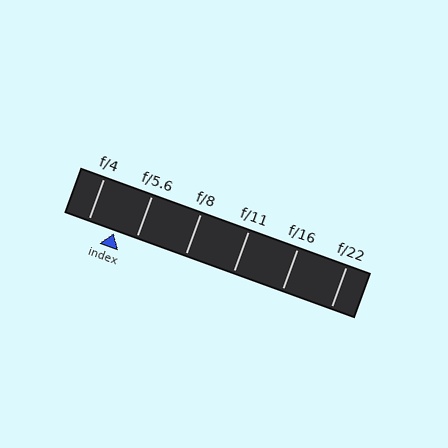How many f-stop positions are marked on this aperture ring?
There are 6 f-stop positions marked.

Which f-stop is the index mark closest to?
The index mark is closest to f/5.6.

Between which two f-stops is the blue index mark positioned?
The index mark is between f/4 and f/5.6.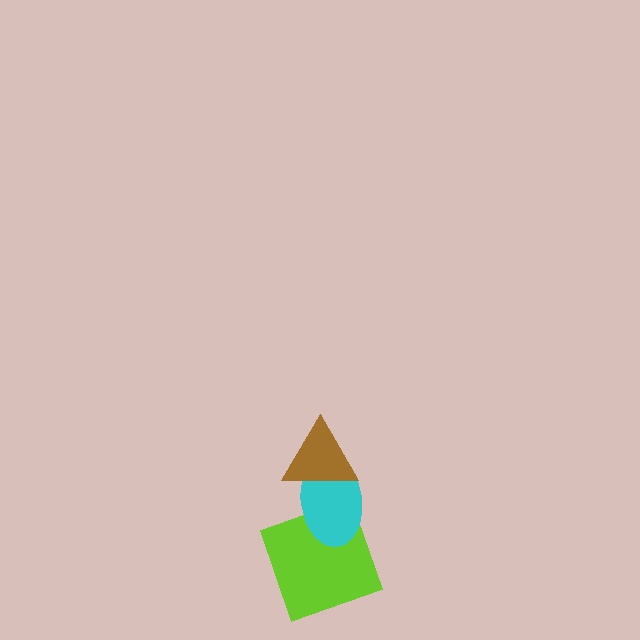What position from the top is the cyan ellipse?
The cyan ellipse is 2nd from the top.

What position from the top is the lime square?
The lime square is 3rd from the top.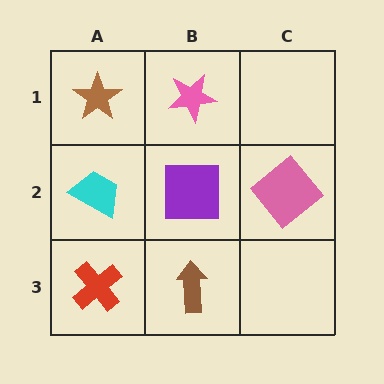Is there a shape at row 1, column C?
No, that cell is empty.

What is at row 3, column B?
A brown arrow.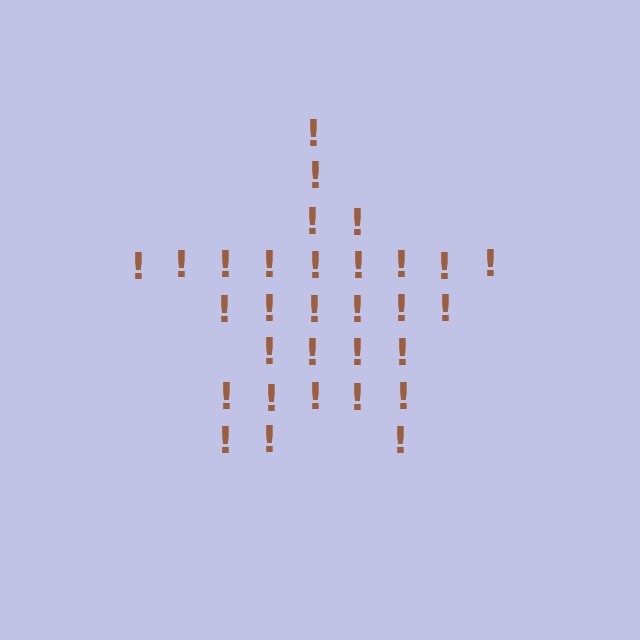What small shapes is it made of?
It is made of small exclamation marks.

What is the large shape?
The large shape is a star.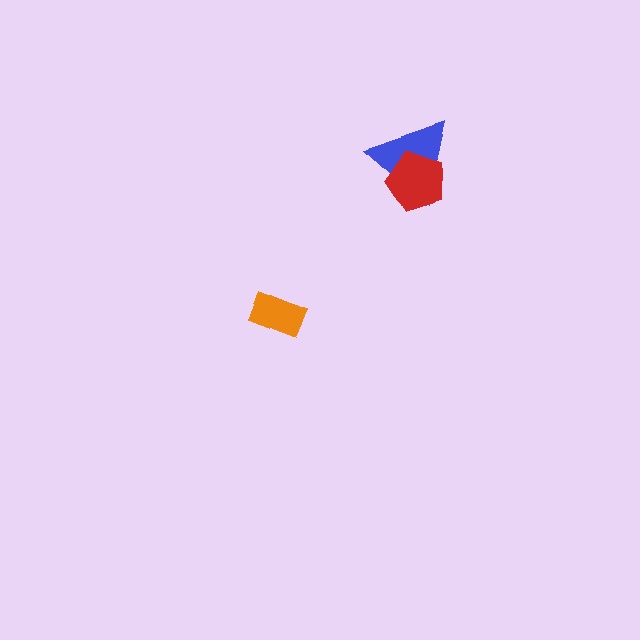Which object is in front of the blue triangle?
The red pentagon is in front of the blue triangle.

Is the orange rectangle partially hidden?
No, no other shape covers it.